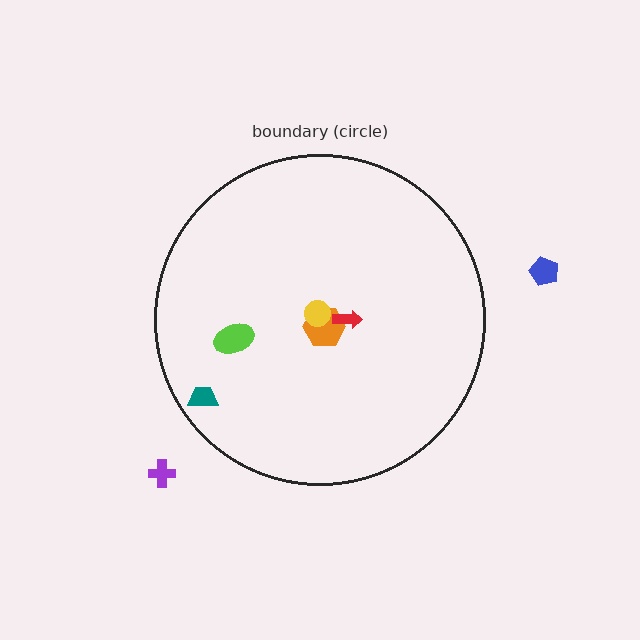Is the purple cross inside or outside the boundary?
Outside.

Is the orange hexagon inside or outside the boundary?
Inside.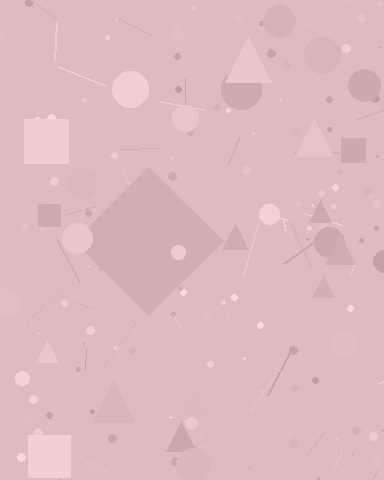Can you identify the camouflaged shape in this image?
The camouflaged shape is a diamond.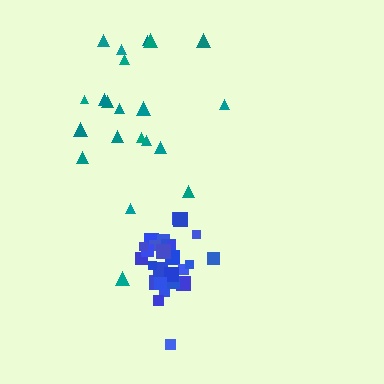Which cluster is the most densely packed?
Blue.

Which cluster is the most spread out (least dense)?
Teal.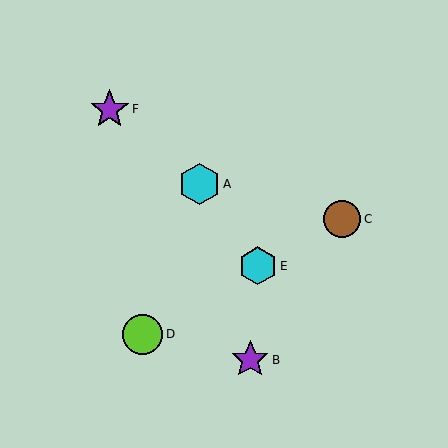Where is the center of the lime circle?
The center of the lime circle is at (143, 334).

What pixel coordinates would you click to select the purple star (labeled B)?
Click at (250, 360) to select the purple star B.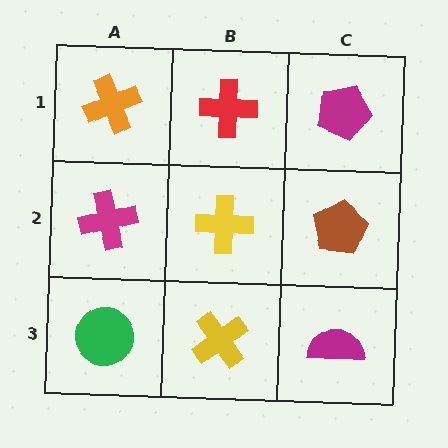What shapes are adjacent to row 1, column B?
A yellow cross (row 2, column B), an orange cross (row 1, column A), a magenta pentagon (row 1, column C).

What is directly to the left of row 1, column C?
A red cross.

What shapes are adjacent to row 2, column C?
A magenta pentagon (row 1, column C), a magenta semicircle (row 3, column C), a yellow cross (row 2, column B).